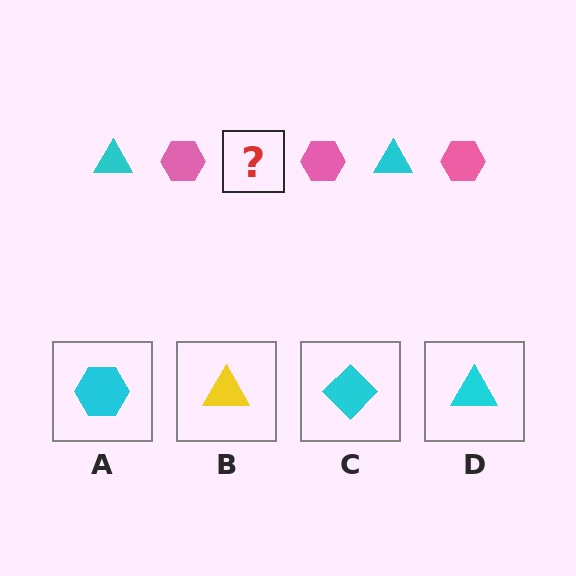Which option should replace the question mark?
Option D.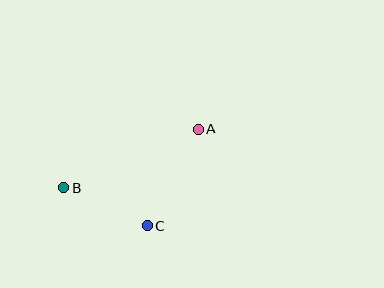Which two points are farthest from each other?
Points A and B are farthest from each other.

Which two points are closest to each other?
Points B and C are closest to each other.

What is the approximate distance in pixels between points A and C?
The distance between A and C is approximately 109 pixels.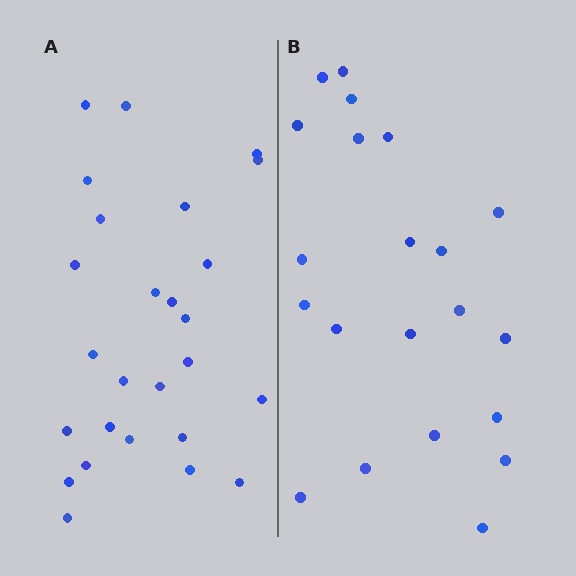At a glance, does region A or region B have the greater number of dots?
Region A (the left region) has more dots.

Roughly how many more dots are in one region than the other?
Region A has about 5 more dots than region B.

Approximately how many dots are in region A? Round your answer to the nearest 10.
About 30 dots. (The exact count is 26, which rounds to 30.)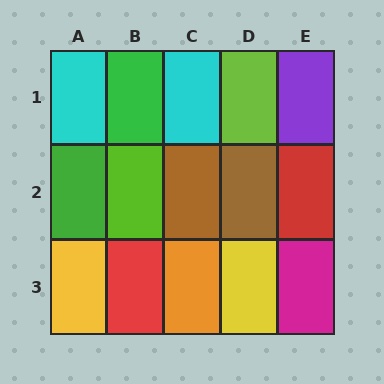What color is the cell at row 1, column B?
Green.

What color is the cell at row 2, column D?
Brown.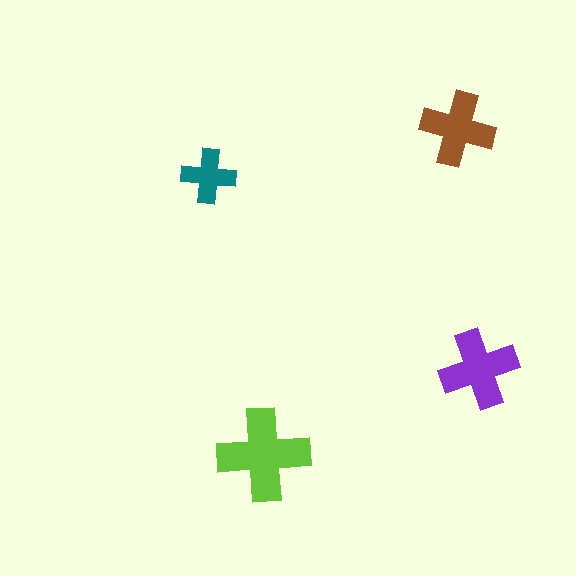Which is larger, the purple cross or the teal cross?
The purple one.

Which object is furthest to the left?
The teal cross is leftmost.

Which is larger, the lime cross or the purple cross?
The lime one.